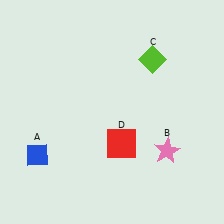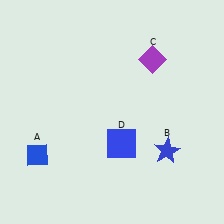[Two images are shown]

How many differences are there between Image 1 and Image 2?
There are 3 differences between the two images.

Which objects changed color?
B changed from pink to blue. C changed from lime to purple. D changed from red to blue.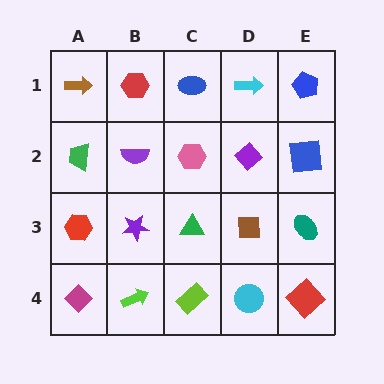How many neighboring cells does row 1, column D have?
3.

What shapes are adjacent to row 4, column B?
A purple star (row 3, column B), a magenta diamond (row 4, column A), a lime rectangle (row 4, column C).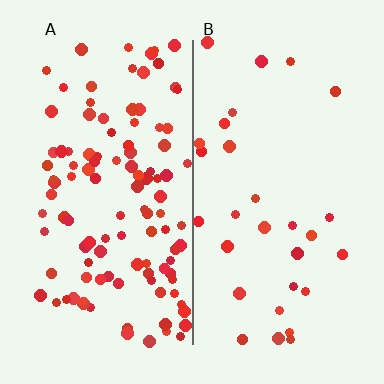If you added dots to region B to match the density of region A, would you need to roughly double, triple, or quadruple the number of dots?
Approximately quadruple.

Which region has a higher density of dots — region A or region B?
A (the left).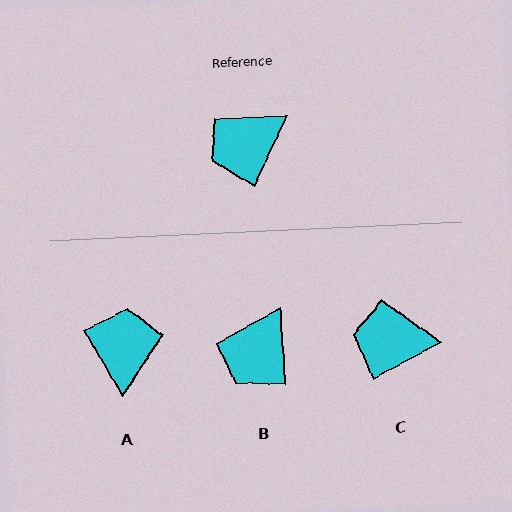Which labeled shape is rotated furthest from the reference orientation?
A, about 124 degrees away.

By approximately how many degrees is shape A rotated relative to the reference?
Approximately 124 degrees clockwise.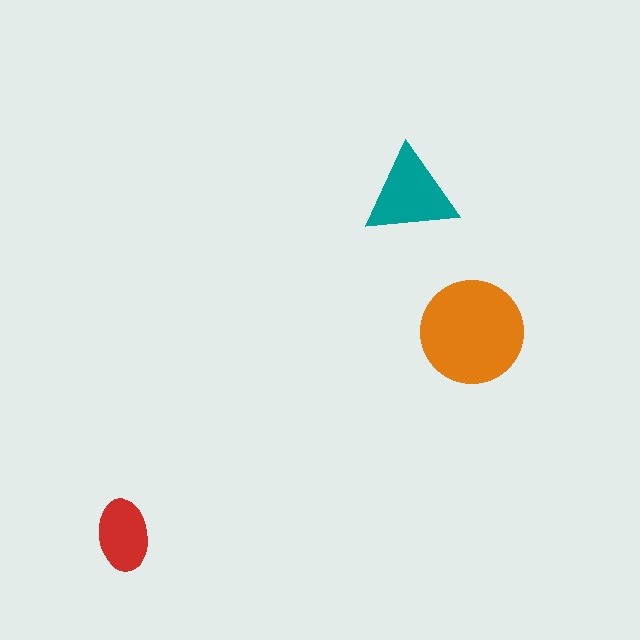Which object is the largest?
The orange circle.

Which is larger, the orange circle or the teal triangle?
The orange circle.